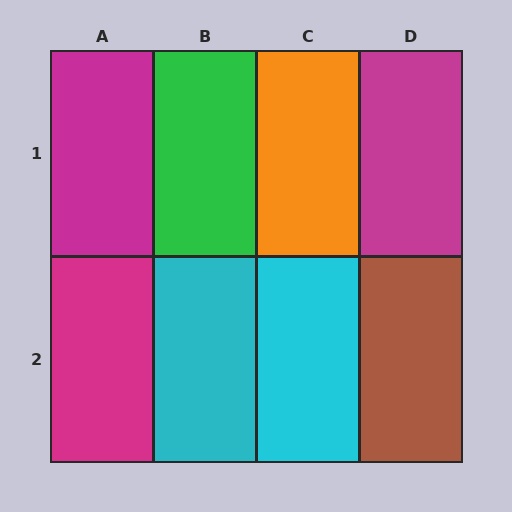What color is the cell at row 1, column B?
Green.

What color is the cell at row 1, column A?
Magenta.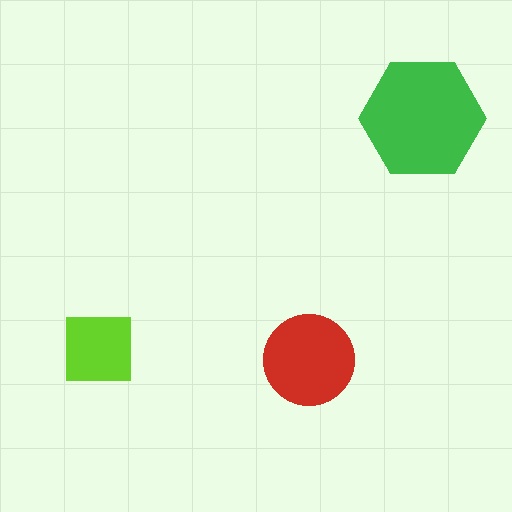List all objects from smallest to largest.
The lime square, the red circle, the green hexagon.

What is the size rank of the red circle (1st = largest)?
2nd.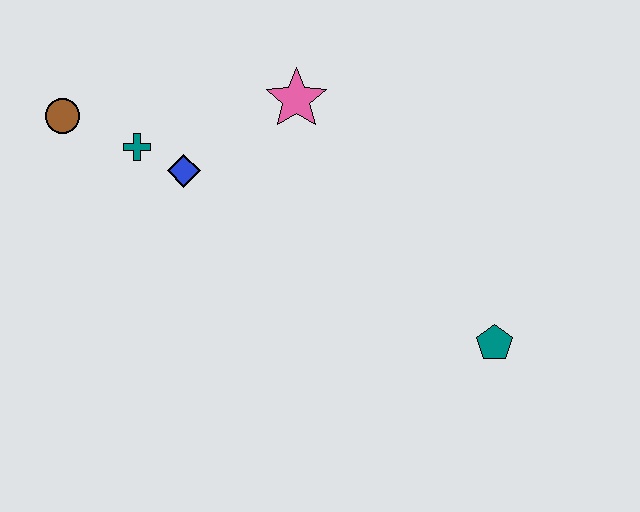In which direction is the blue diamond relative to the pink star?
The blue diamond is to the left of the pink star.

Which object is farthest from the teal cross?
The teal pentagon is farthest from the teal cross.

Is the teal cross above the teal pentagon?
Yes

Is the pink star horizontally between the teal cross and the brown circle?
No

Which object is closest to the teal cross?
The blue diamond is closest to the teal cross.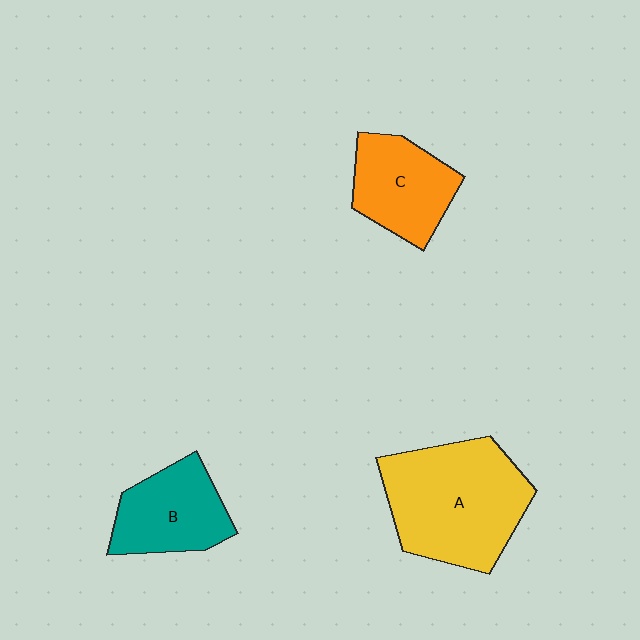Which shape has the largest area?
Shape A (yellow).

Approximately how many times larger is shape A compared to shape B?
Approximately 1.7 times.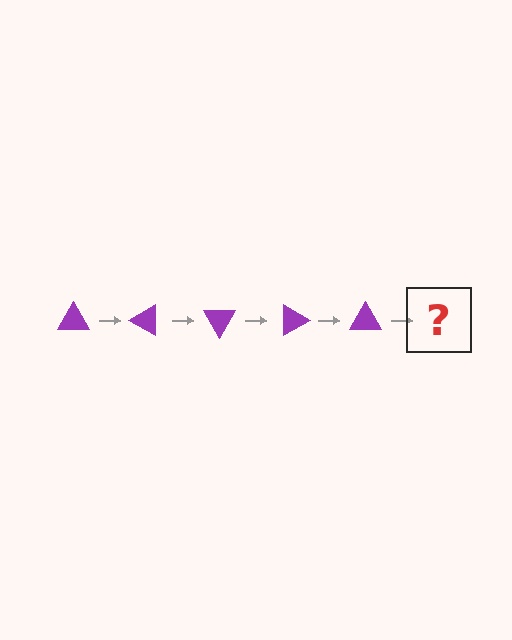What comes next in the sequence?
The next element should be a purple triangle rotated 150 degrees.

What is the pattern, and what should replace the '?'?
The pattern is that the triangle rotates 30 degrees each step. The '?' should be a purple triangle rotated 150 degrees.